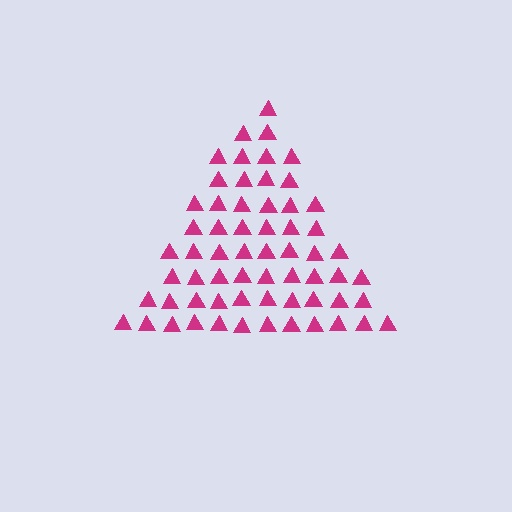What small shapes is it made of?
It is made of small triangles.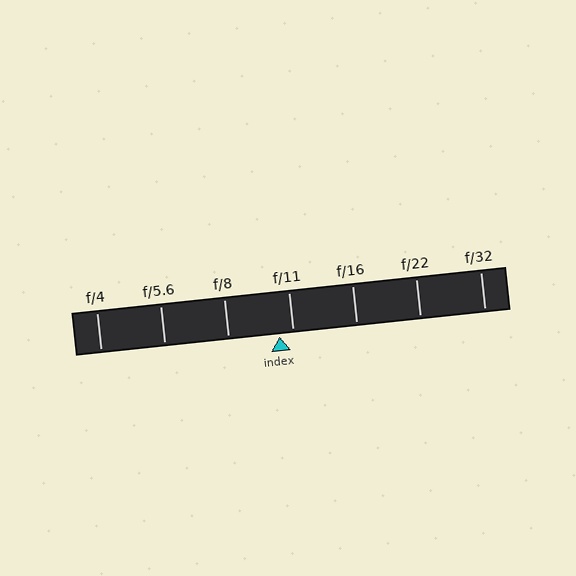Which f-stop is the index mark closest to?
The index mark is closest to f/11.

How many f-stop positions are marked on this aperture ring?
There are 7 f-stop positions marked.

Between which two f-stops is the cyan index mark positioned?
The index mark is between f/8 and f/11.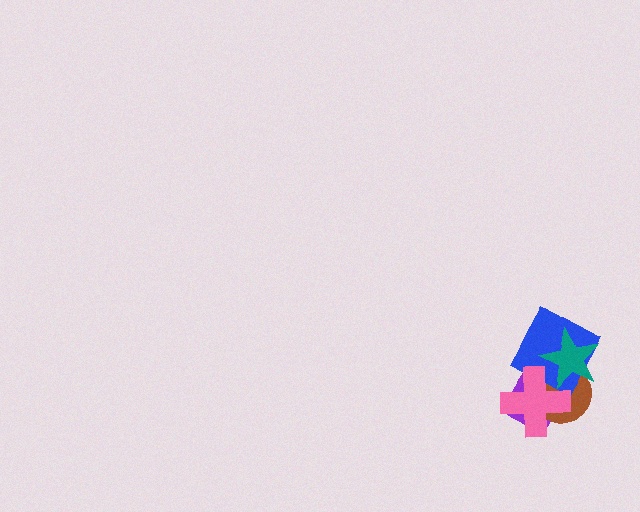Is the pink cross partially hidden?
No, no other shape covers it.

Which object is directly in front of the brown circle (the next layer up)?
The blue diamond is directly in front of the brown circle.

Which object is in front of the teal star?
The pink cross is in front of the teal star.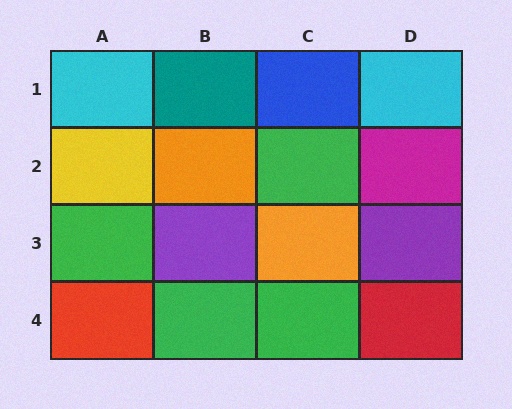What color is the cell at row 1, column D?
Cyan.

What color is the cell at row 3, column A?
Green.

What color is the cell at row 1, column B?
Teal.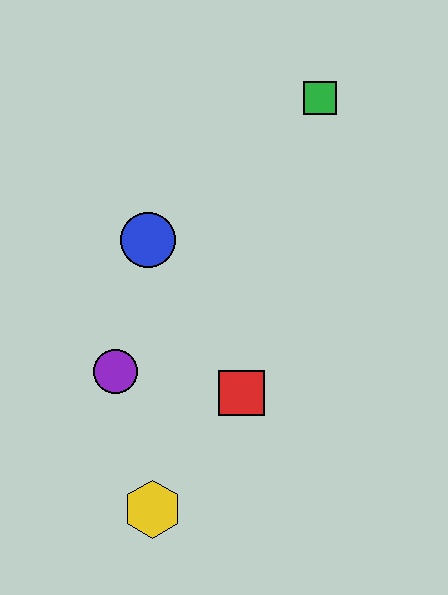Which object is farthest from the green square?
The yellow hexagon is farthest from the green square.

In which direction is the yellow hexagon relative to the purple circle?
The yellow hexagon is below the purple circle.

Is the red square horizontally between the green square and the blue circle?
Yes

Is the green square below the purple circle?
No